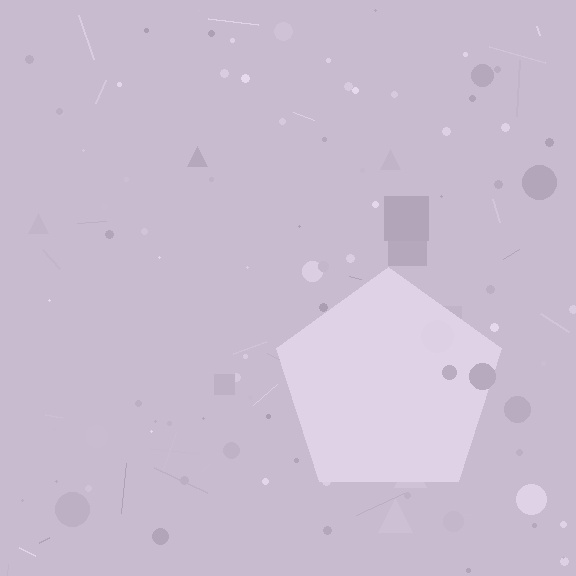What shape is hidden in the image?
A pentagon is hidden in the image.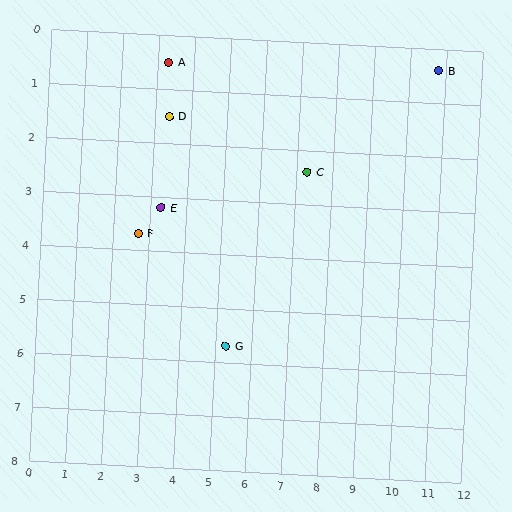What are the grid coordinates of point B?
Point B is at approximately (10.8, 0.4).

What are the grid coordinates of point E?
Point E is at approximately (3.3, 3.2).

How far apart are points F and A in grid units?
Points F and A are about 3.3 grid units apart.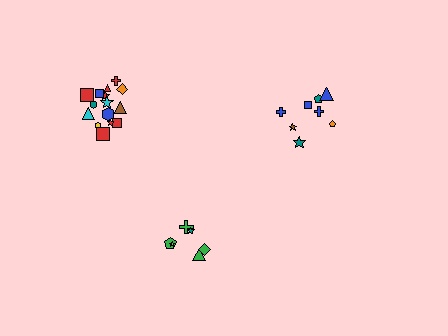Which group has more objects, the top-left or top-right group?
The top-left group.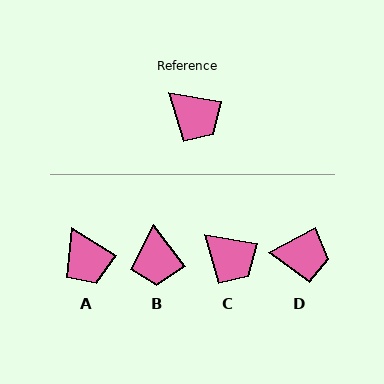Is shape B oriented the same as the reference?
No, it is off by about 43 degrees.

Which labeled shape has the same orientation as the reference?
C.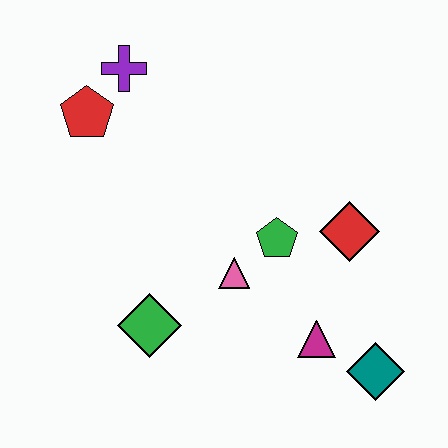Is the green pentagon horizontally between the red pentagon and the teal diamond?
Yes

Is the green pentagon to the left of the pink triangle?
No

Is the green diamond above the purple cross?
No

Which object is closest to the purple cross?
The red pentagon is closest to the purple cross.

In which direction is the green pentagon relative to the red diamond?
The green pentagon is to the left of the red diamond.